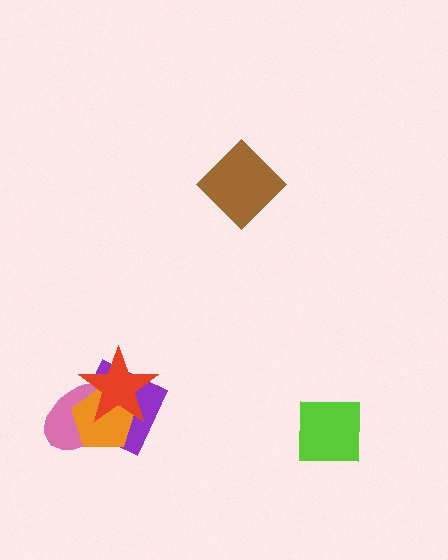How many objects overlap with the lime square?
0 objects overlap with the lime square.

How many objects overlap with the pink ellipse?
3 objects overlap with the pink ellipse.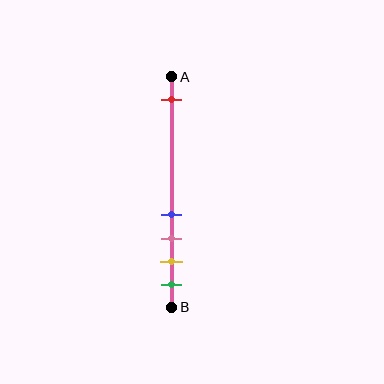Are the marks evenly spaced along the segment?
No, the marks are not evenly spaced.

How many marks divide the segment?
There are 5 marks dividing the segment.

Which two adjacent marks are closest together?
The blue and pink marks are the closest adjacent pair.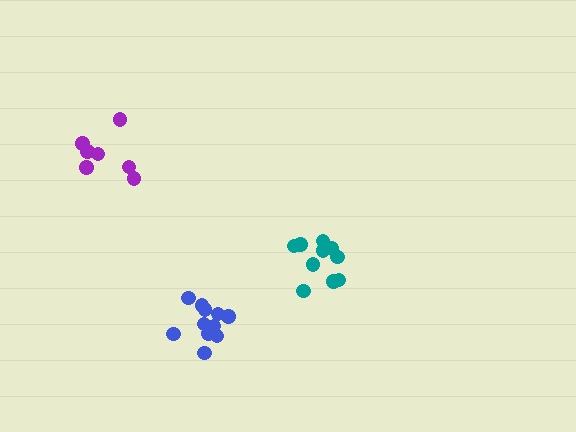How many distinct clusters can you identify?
There are 3 distinct clusters.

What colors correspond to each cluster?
The clusters are colored: teal, purple, blue.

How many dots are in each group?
Group 1: 10 dots, Group 2: 7 dots, Group 3: 11 dots (28 total).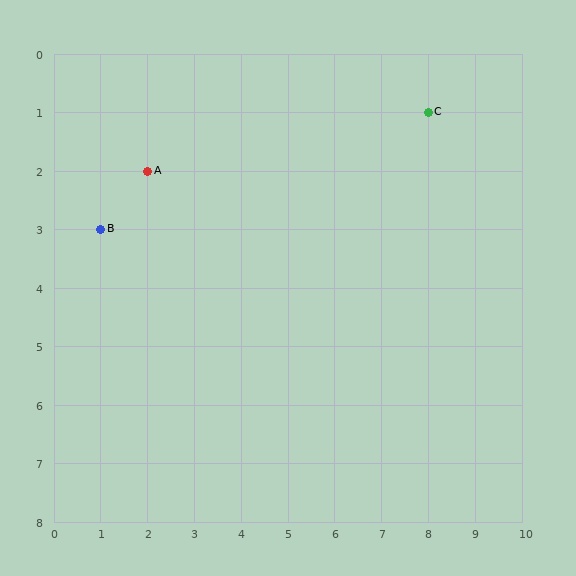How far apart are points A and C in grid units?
Points A and C are 6 columns and 1 row apart (about 6.1 grid units diagonally).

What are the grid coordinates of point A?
Point A is at grid coordinates (2, 2).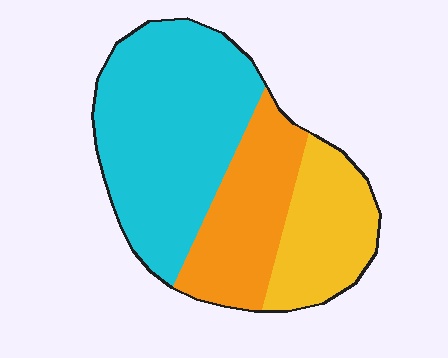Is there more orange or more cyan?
Cyan.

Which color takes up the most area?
Cyan, at roughly 50%.